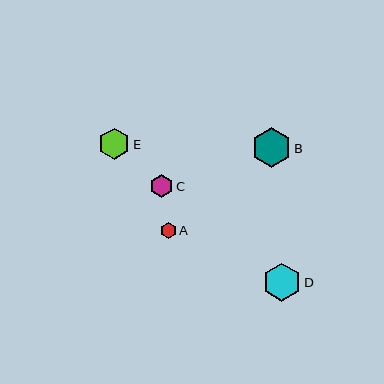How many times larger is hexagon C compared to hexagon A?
Hexagon C is approximately 1.4 times the size of hexagon A.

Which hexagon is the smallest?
Hexagon A is the smallest with a size of approximately 16 pixels.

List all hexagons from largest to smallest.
From largest to smallest: B, D, E, C, A.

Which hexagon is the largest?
Hexagon B is the largest with a size of approximately 40 pixels.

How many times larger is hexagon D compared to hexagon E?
Hexagon D is approximately 1.2 times the size of hexagon E.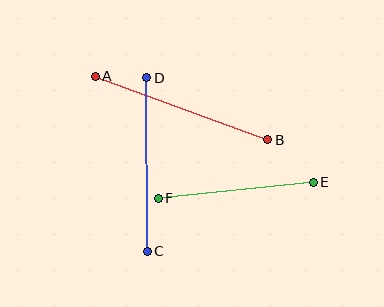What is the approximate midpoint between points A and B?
The midpoint is at approximately (182, 108) pixels.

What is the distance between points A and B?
The distance is approximately 184 pixels.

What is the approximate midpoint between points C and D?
The midpoint is at approximately (147, 164) pixels.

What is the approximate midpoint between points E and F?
The midpoint is at approximately (236, 190) pixels.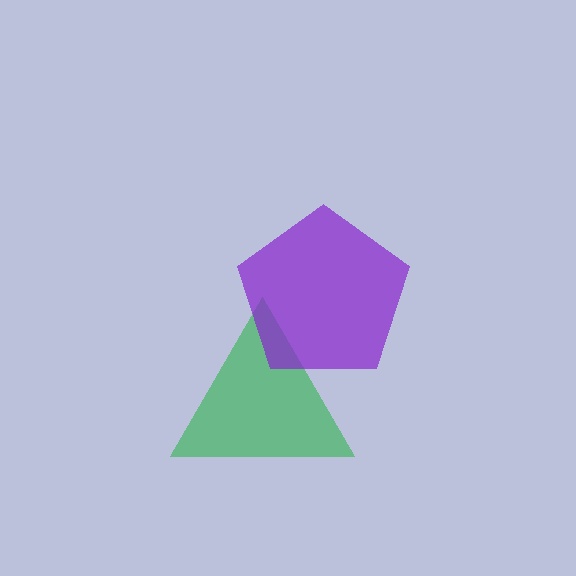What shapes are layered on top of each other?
The layered shapes are: a green triangle, a purple pentagon.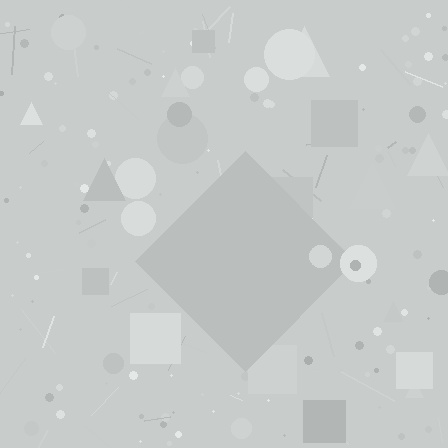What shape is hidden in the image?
A diamond is hidden in the image.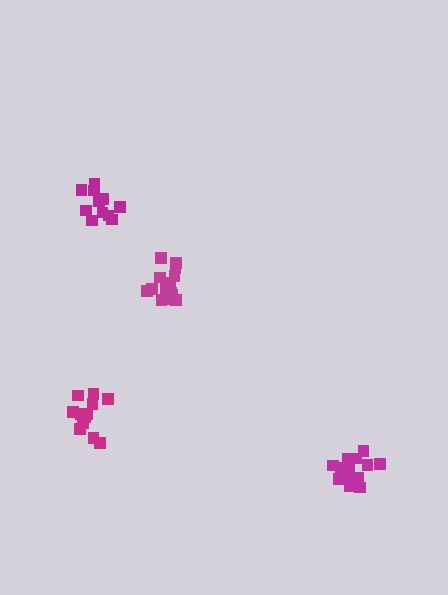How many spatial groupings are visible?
There are 4 spatial groupings.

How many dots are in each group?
Group 1: 11 dots, Group 2: 15 dots, Group 3: 15 dots, Group 4: 13 dots (54 total).